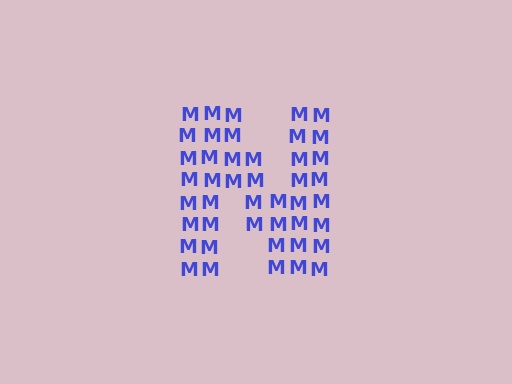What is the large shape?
The large shape is the letter N.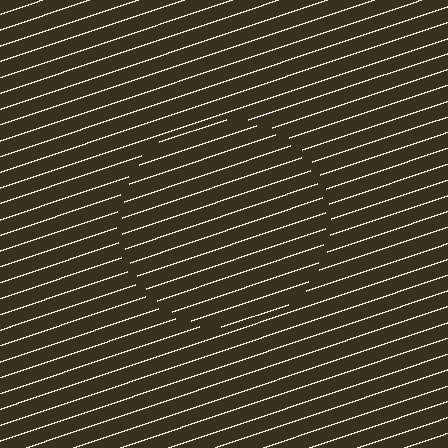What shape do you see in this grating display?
An illusory circle. The interior of the shape contains the same grating, shifted by half a period — the contour is defined by the phase discontinuity where line-ends from the inner and outer gratings abut.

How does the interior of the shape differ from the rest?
The interior of the shape contains the same grating, shifted by half a period — the contour is defined by the phase discontinuity where line-ends from the inner and outer gratings abut.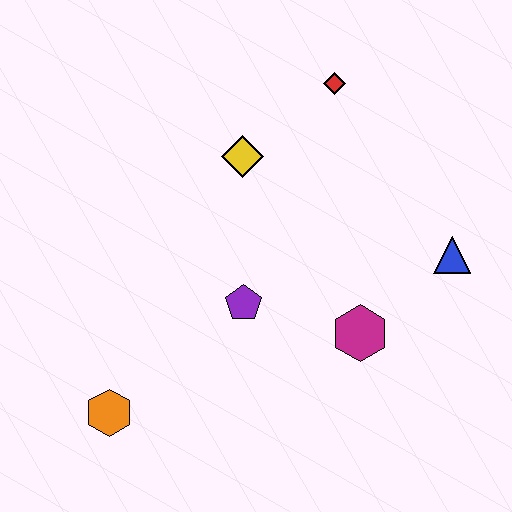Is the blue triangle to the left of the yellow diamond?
No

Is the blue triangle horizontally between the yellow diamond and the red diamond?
No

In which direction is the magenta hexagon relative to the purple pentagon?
The magenta hexagon is to the right of the purple pentagon.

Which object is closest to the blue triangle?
The magenta hexagon is closest to the blue triangle.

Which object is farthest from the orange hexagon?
The red diamond is farthest from the orange hexagon.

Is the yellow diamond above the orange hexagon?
Yes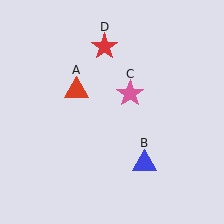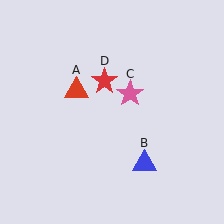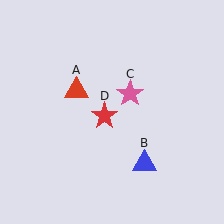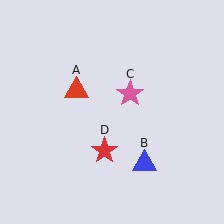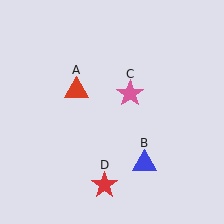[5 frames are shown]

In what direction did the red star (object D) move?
The red star (object D) moved down.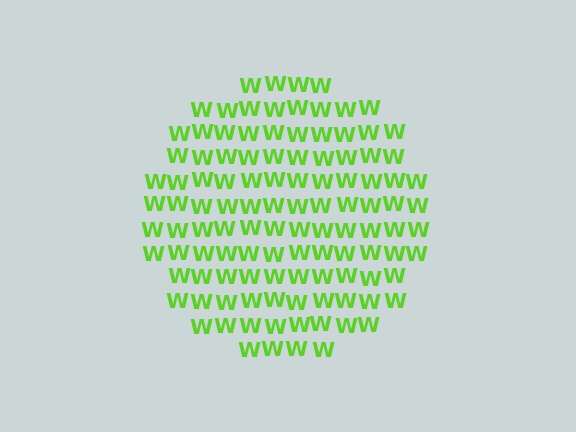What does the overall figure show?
The overall figure shows a circle.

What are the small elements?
The small elements are letter W's.